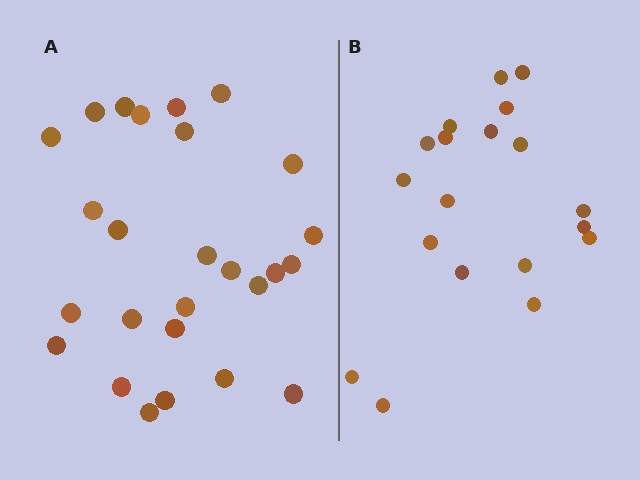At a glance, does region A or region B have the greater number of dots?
Region A (the left region) has more dots.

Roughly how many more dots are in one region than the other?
Region A has roughly 8 or so more dots than region B.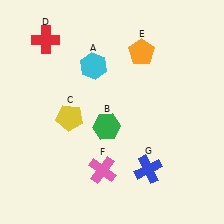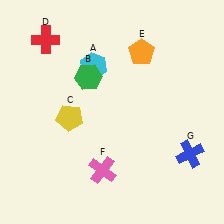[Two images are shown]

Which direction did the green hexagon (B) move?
The green hexagon (B) moved up.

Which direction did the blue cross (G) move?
The blue cross (G) moved right.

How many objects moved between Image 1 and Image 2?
2 objects moved between the two images.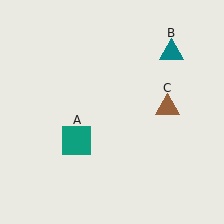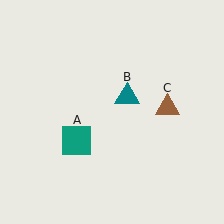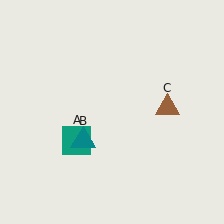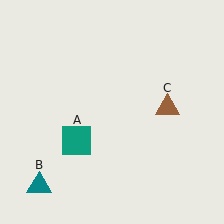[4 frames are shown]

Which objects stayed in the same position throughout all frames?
Teal square (object A) and brown triangle (object C) remained stationary.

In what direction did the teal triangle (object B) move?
The teal triangle (object B) moved down and to the left.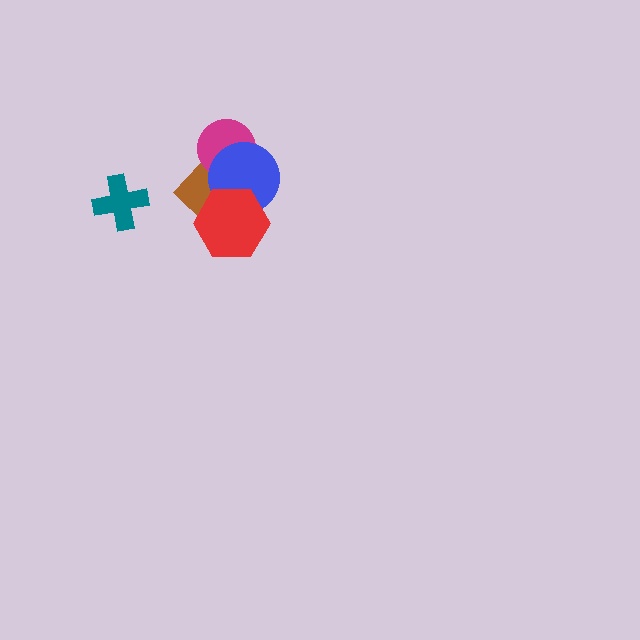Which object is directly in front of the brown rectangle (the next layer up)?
The magenta circle is directly in front of the brown rectangle.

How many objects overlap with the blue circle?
3 objects overlap with the blue circle.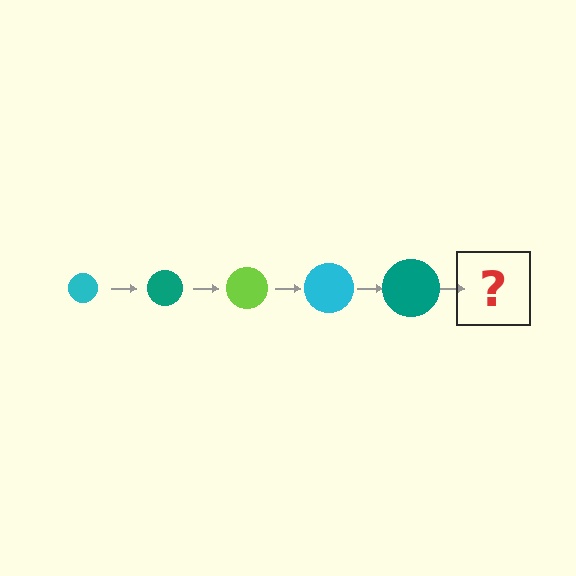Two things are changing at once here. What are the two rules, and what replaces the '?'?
The two rules are that the circle grows larger each step and the color cycles through cyan, teal, and lime. The '?' should be a lime circle, larger than the previous one.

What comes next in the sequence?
The next element should be a lime circle, larger than the previous one.